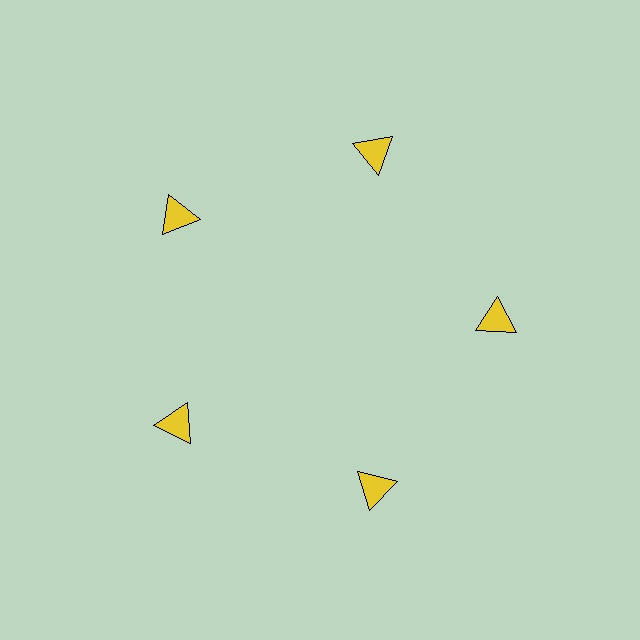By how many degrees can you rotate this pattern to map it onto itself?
The pattern maps onto itself every 72 degrees of rotation.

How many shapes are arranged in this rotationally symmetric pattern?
There are 5 shapes, arranged in 5 groups of 1.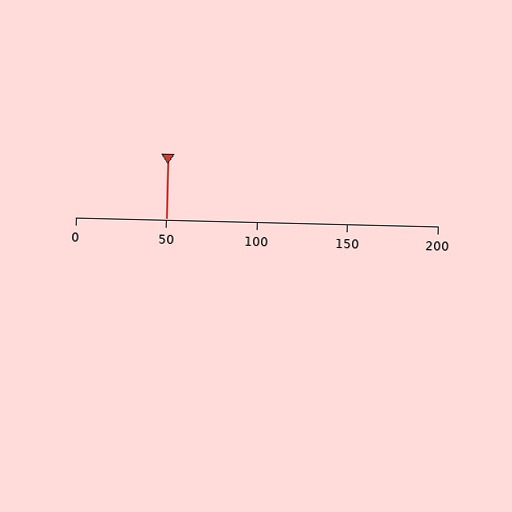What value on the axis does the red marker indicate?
The marker indicates approximately 50.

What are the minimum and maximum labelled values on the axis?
The axis runs from 0 to 200.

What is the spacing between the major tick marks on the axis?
The major ticks are spaced 50 apart.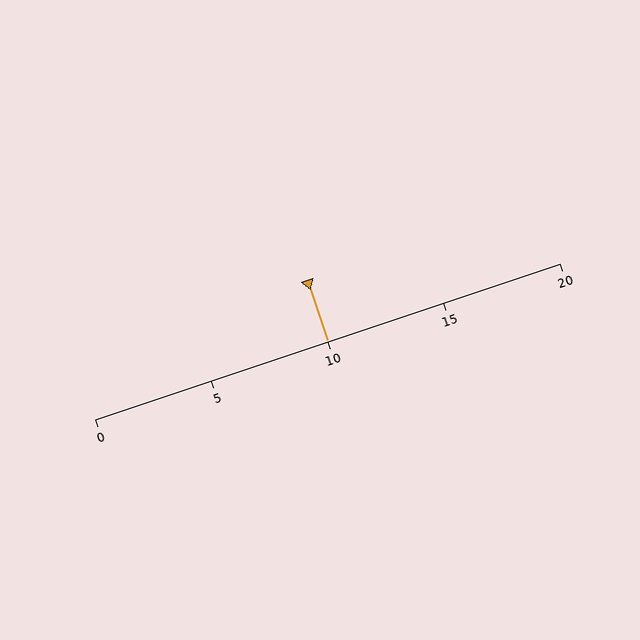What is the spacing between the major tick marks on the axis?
The major ticks are spaced 5 apart.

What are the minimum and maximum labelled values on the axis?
The axis runs from 0 to 20.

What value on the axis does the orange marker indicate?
The marker indicates approximately 10.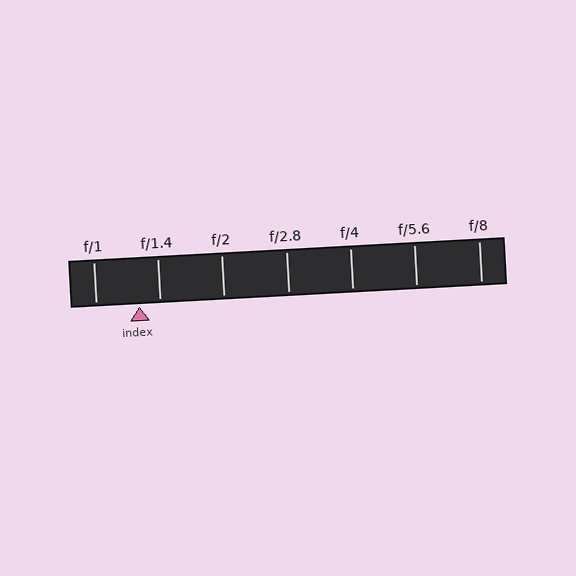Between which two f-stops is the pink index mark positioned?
The index mark is between f/1 and f/1.4.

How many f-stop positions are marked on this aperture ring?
There are 7 f-stop positions marked.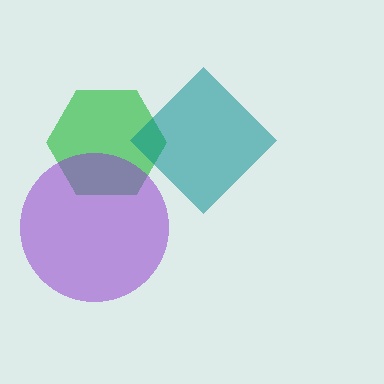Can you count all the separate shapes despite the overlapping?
Yes, there are 3 separate shapes.